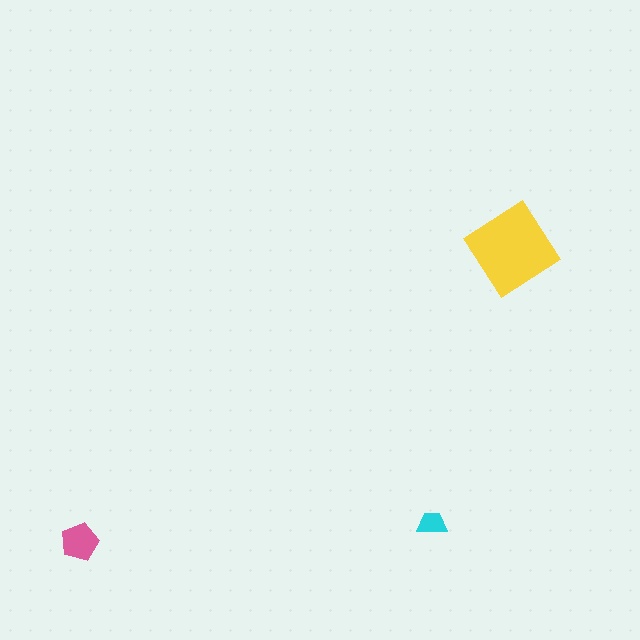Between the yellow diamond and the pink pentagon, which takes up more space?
The yellow diamond.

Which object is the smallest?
The cyan trapezoid.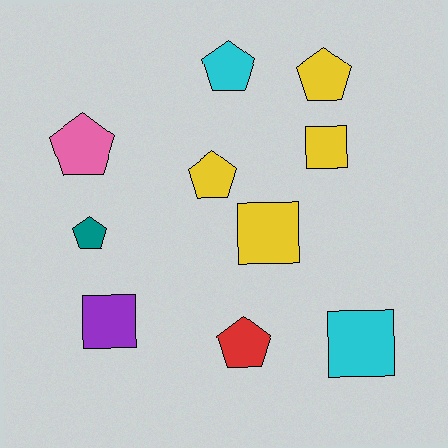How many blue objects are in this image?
There are no blue objects.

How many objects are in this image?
There are 10 objects.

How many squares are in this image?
There are 4 squares.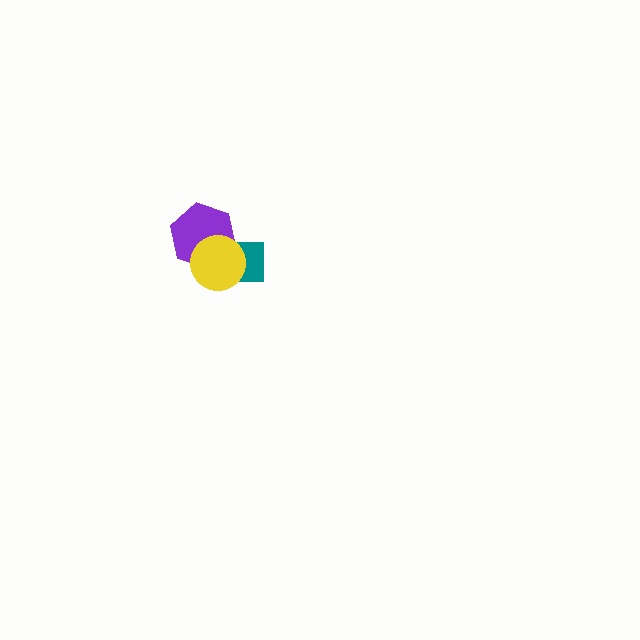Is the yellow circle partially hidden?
No, no other shape covers it.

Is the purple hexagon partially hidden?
Yes, it is partially covered by another shape.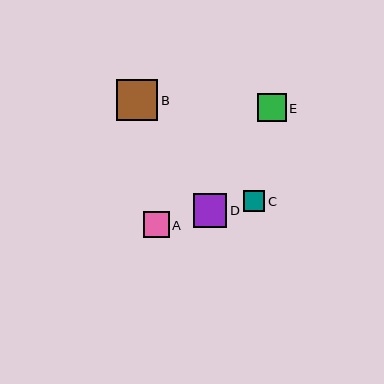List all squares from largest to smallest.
From largest to smallest: B, D, E, A, C.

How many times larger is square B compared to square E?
Square B is approximately 1.4 times the size of square E.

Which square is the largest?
Square B is the largest with a size of approximately 41 pixels.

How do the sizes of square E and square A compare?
Square E and square A are approximately the same size.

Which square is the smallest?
Square C is the smallest with a size of approximately 21 pixels.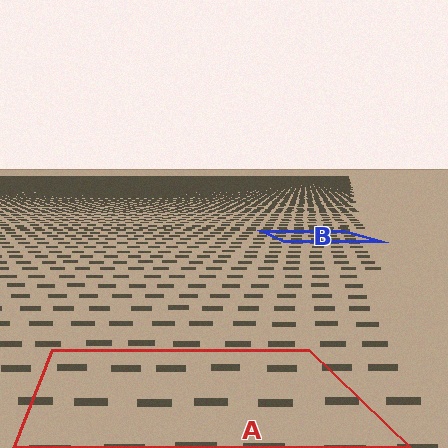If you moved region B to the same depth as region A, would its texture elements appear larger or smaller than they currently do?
They would appear larger. At a closer depth, the same texture elements are projected at a bigger on-screen size.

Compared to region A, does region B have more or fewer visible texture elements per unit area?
Region B has more texture elements per unit area — they are packed more densely because it is farther away.